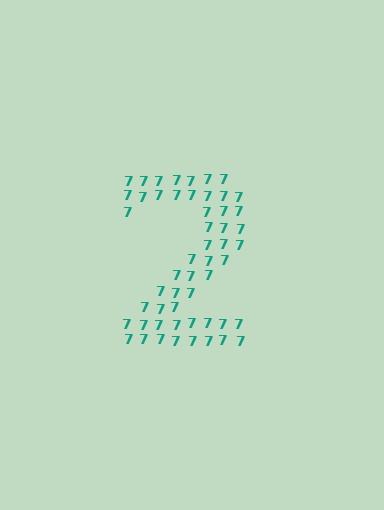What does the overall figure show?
The overall figure shows the digit 2.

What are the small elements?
The small elements are digit 7's.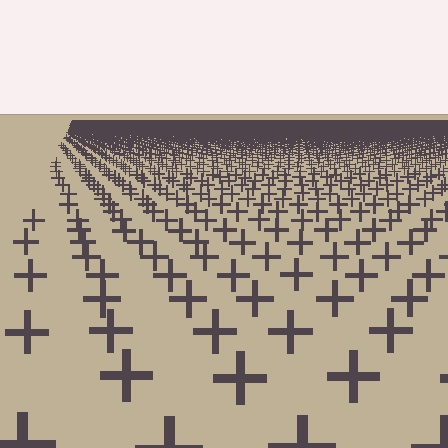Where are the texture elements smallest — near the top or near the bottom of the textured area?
Near the top.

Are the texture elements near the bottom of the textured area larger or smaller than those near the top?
Larger. Near the bottom, elements are closer to the viewer and appear at a bigger on-screen size.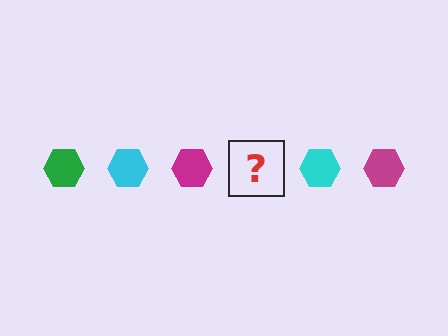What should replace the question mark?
The question mark should be replaced with a green hexagon.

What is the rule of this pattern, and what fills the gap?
The rule is that the pattern cycles through green, cyan, magenta hexagons. The gap should be filled with a green hexagon.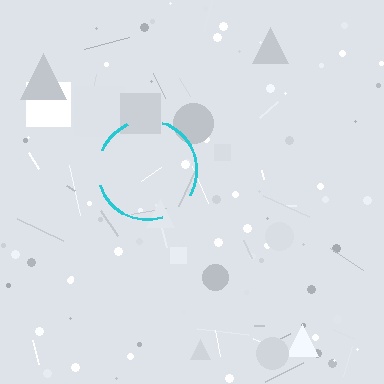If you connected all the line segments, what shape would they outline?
They would outline a circle.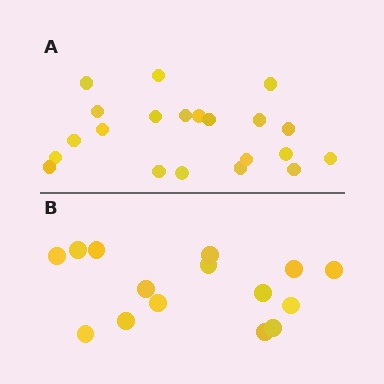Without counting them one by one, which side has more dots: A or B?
Region A (the top region) has more dots.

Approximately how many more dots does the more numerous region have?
Region A has about 6 more dots than region B.